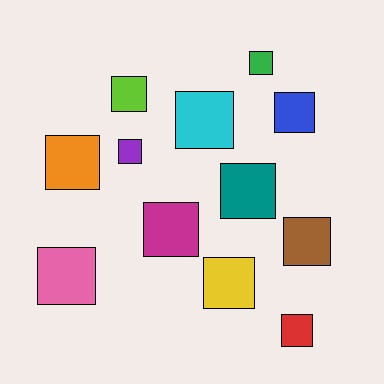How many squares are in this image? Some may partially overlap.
There are 12 squares.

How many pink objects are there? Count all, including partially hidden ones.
There is 1 pink object.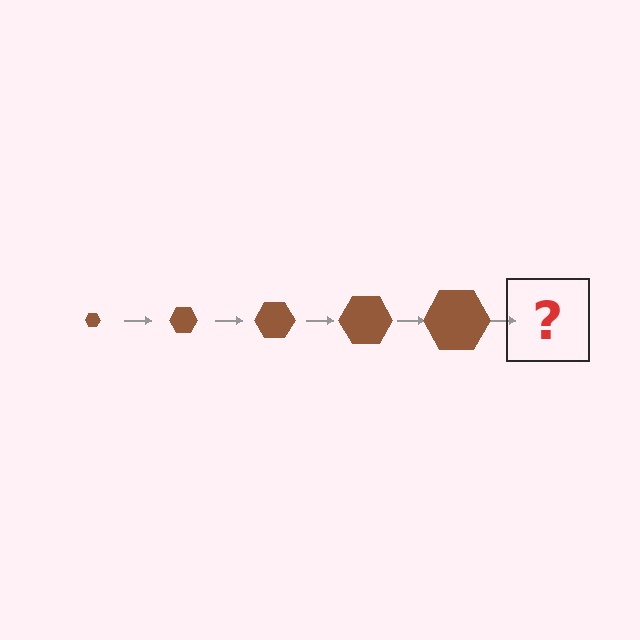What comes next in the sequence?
The next element should be a brown hexagon, larger than the previous one.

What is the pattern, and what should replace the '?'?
The pattern is that the hexagon gets progressively larger each step. The '?' should be a brown hexagon, larger than the previous one.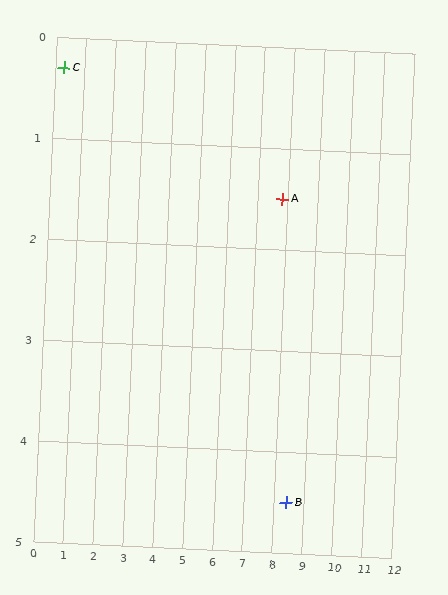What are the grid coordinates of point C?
Point C is at approximately (0.3, 0.3).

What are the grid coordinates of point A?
Point A is at approximately (7.8, 1.5).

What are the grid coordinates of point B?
Point B is at approximately (8.4, 4.5).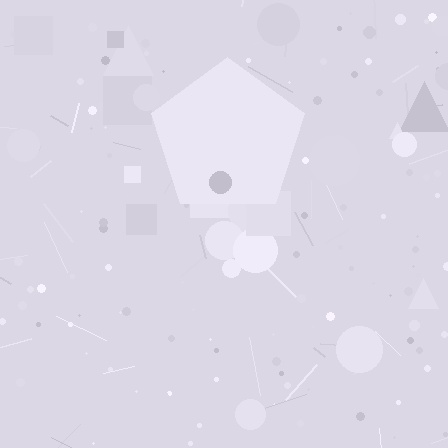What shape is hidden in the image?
A pentagon is hidden in the image.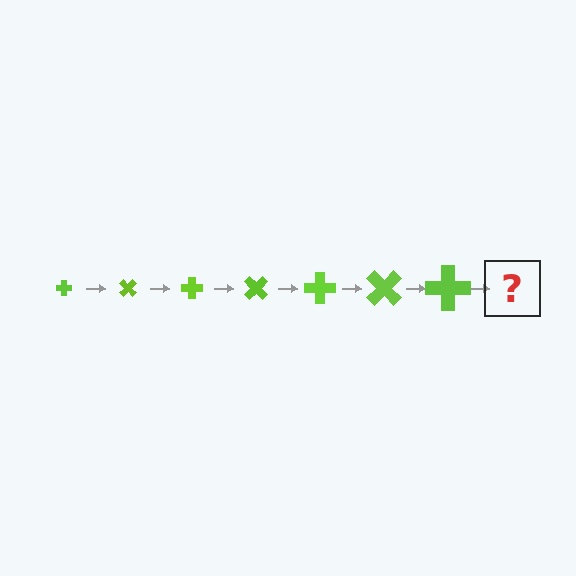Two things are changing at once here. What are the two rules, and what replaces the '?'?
The two rules are that the cross grows larger each step and it rotates 45 degrees each step. The '?' should be a cross, larger than the previous one and rotated 315 degrees from the start.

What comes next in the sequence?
The next element should be a cross, larger than the previous one and rotated 315 degrees from the start.